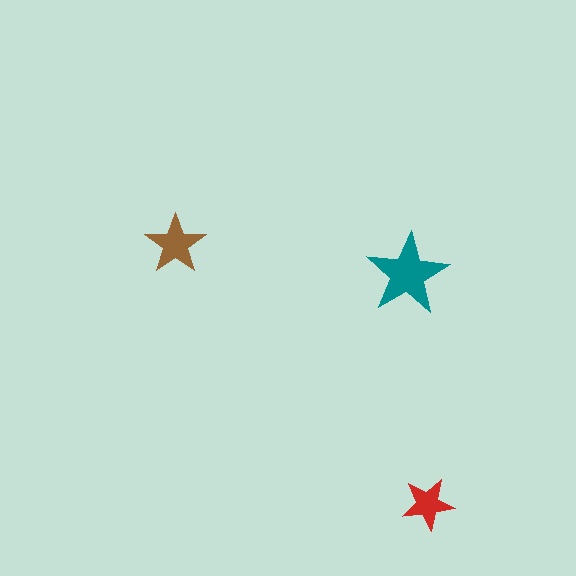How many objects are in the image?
There are 3 objects in the image.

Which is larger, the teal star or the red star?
The teal one.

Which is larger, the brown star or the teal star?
The teal one.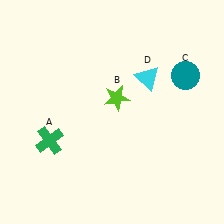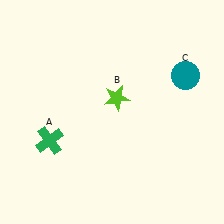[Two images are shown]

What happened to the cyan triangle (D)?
The cyan triangle (D) was removed in Image 2. It was in the top-right area of Image 1.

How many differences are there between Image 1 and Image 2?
There is 1 difference between the two images.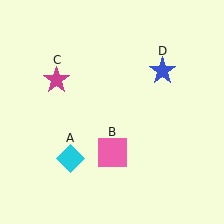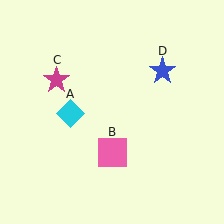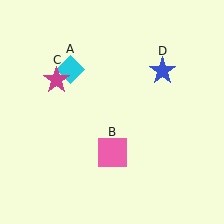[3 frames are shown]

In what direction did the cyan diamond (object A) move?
The cyan diamond (object A) moved up.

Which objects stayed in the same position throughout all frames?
Pink square (object B) and magenta star (object C) and blue star (object D) remained stationary.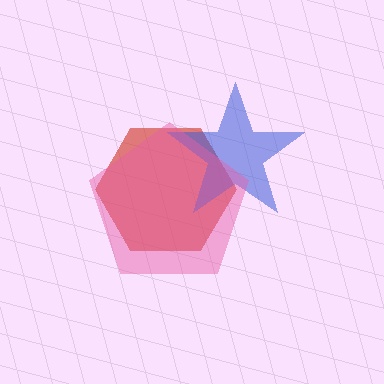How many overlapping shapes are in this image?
There are 3 overlapping shapes in the image.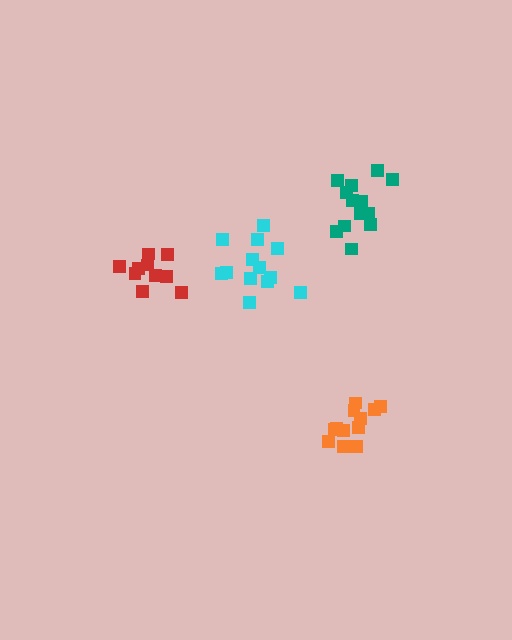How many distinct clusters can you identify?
There are 4 distinct clusters.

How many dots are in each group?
Group 1: 13 dots, Group 2: 12 dots, Group 3: 13 dots, Group 4: 10 dots (48 total).